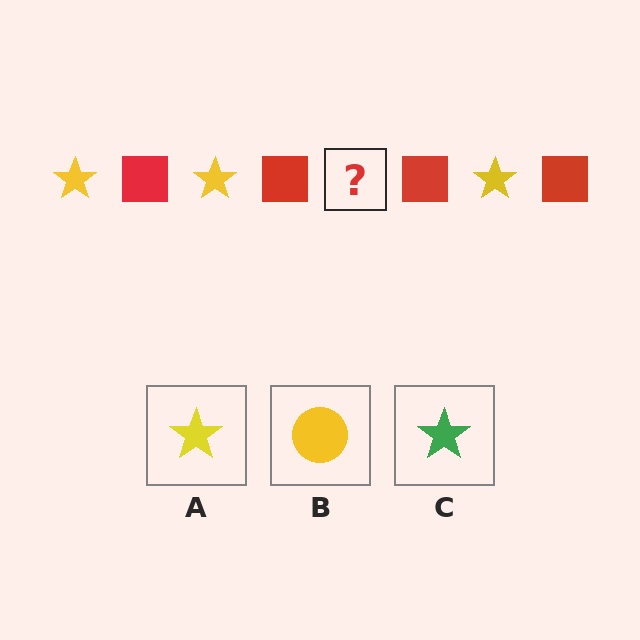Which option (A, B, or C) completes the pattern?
A.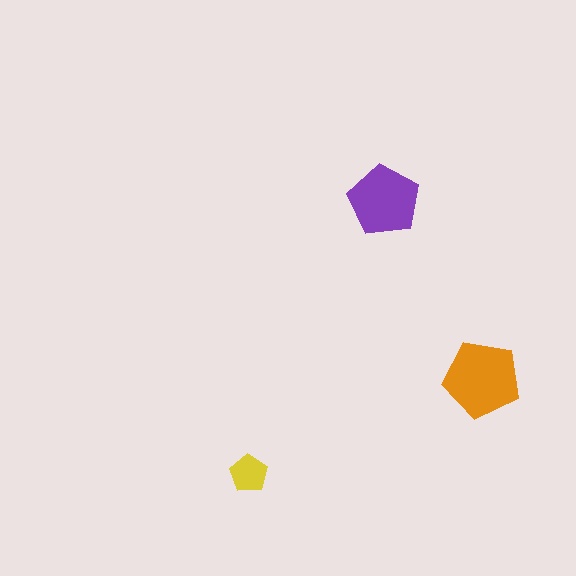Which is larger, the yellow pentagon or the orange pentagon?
The orange one.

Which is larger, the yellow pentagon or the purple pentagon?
The purple one.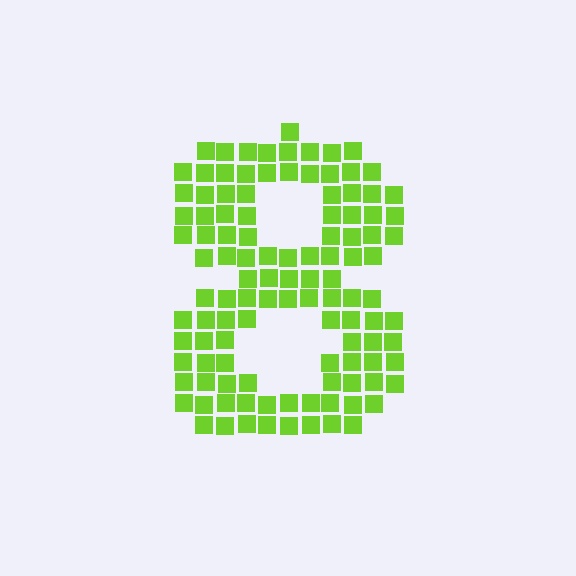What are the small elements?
The small elements are squares.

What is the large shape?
The large shape is the digit 8.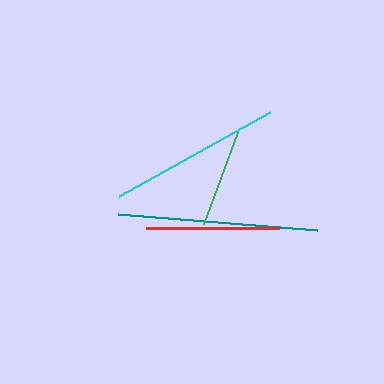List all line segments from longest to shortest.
From longest to shortest: teal, cyan, red, green.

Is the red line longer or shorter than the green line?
The red line is longer than the green line.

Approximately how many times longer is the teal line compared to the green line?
The teal line is approximately 2.0 times the length of the green line.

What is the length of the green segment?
The green segment is approximately 98 pixels long.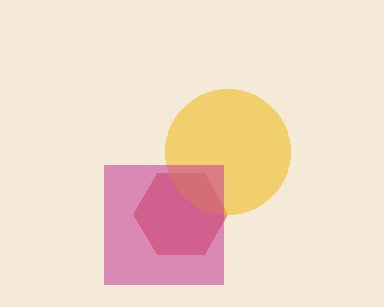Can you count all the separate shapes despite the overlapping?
Yes, there are 3 separate shapes.